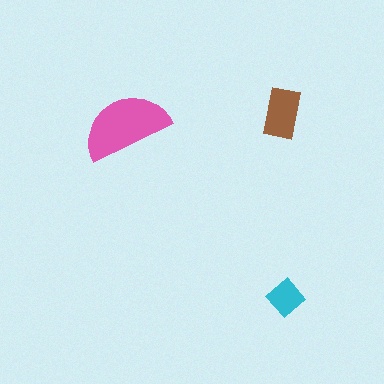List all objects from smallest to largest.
The cyan diamond, the brown rectangle, the pink semicircle.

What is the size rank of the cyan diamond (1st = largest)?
3rd.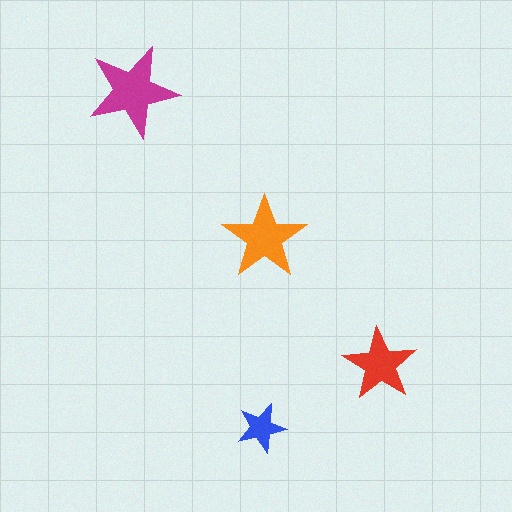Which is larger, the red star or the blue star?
The red one.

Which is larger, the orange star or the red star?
The orange one.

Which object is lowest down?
The blue star is bottommost.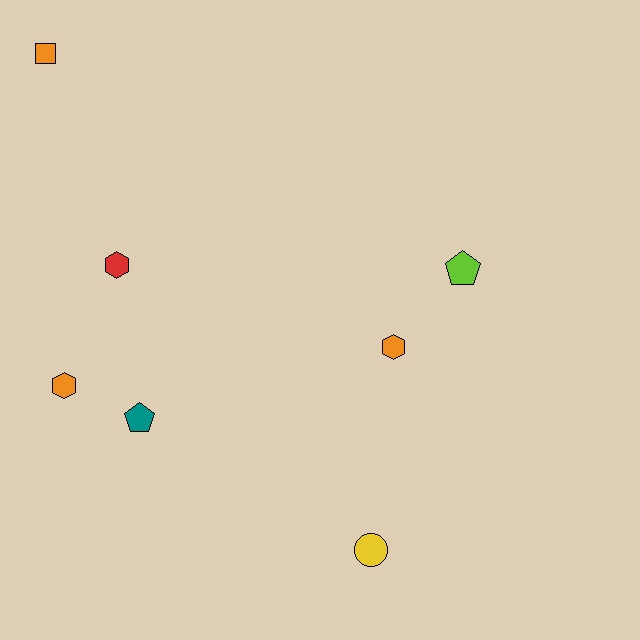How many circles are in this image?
There is 1 circle.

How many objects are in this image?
There are 7 objects.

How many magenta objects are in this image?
There are no magenta objects.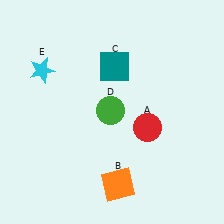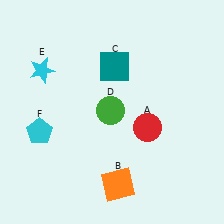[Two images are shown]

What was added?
A cyan pentagon (F) was added in Image 2.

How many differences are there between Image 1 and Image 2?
There is 1 difference between the two images.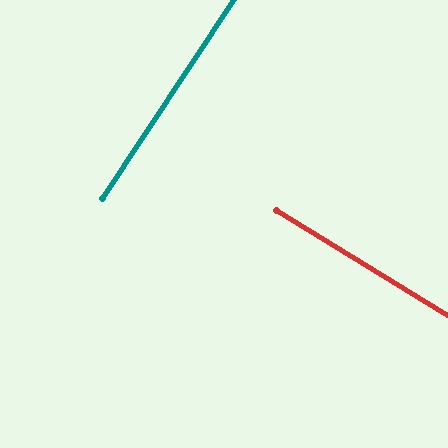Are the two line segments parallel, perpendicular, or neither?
Perpendicular — they meet at approximately 88°.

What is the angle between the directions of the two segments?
Approximately 88 degrees.